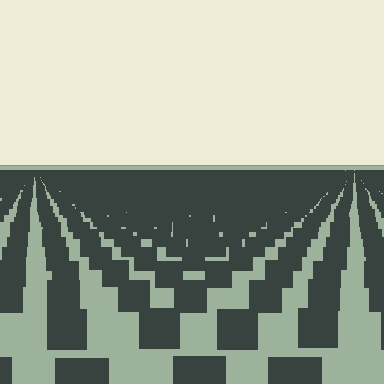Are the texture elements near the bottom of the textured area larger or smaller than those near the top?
Larger. Near the bottom, elements are closer to the viewer and appear at a bigger on-screen size.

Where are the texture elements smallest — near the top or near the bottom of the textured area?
Near the top.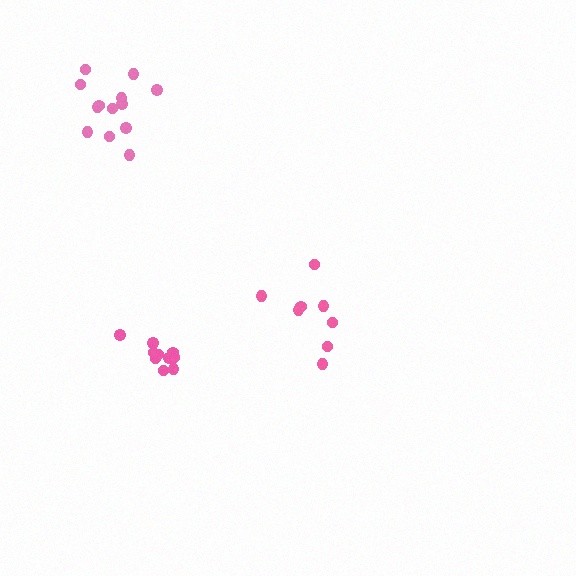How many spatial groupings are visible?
There are 3 spatial groupings.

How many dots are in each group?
Group 1: 10 dots, Group 2: 8 dots, Group 3: 13 dots (31 total).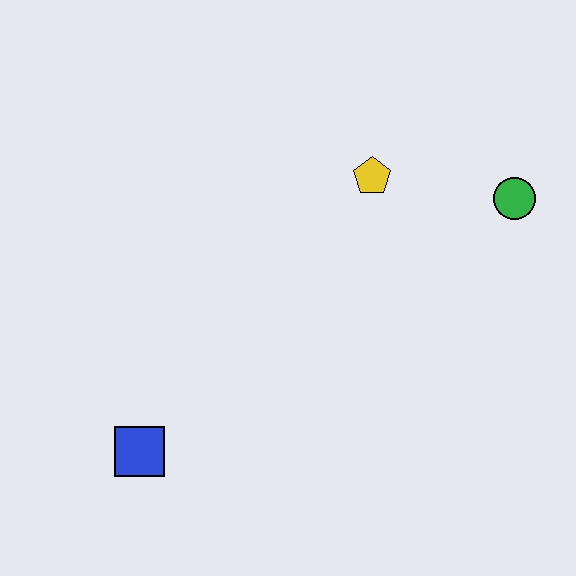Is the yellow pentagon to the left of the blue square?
No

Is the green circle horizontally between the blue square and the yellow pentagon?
No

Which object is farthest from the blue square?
The green circle is farthest from the blue square.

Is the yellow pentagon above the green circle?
Yes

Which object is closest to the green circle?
The yellow pentagon is closest to the green circle.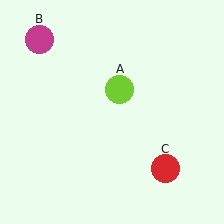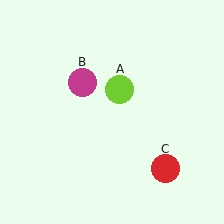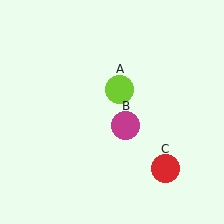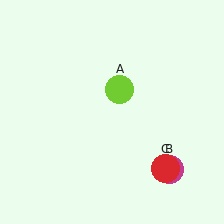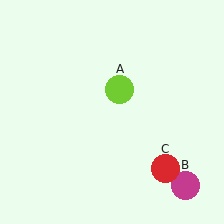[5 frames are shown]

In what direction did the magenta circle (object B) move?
The magenta circle (object B) moved down and to the right.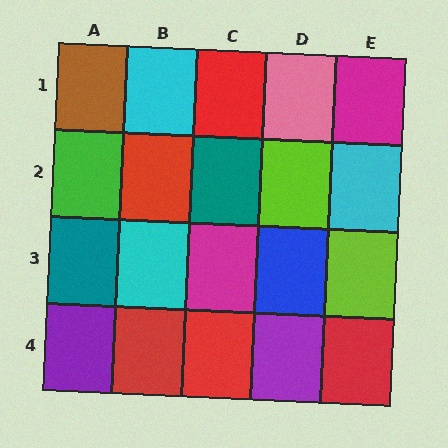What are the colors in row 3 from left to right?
Teal, cyan, magenta, blue, lime.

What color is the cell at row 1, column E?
Magenta.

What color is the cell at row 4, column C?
Red.